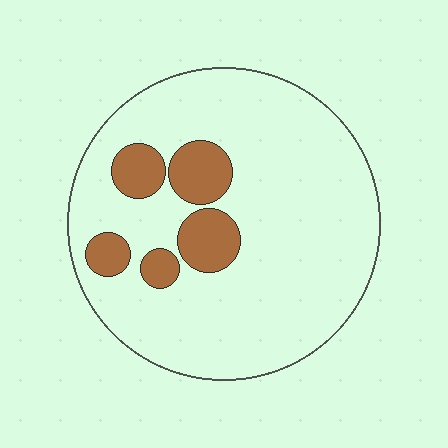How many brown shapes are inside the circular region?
5.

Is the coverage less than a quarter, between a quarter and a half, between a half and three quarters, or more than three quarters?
Less than a quarter.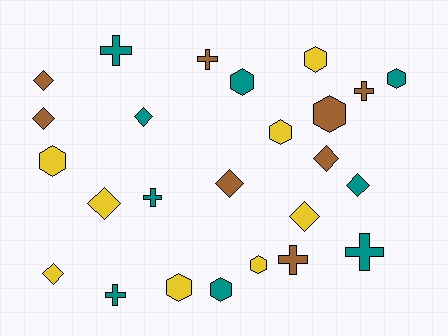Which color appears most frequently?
Teal, with 9 objects.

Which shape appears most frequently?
Diamond, with 9 objects.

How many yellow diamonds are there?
There are 3 yellow diamonds.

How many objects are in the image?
There are 25 objects.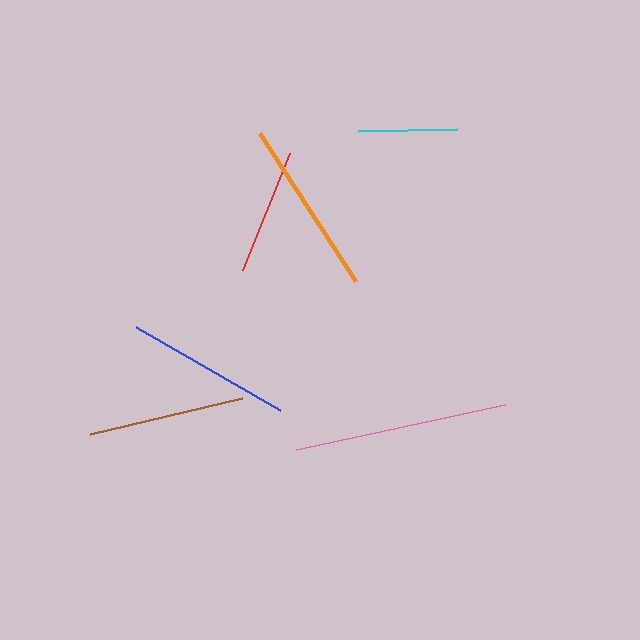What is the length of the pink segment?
The pink segment is approximately 214 pixels long.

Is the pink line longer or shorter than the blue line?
The pink line is longer than the blue line.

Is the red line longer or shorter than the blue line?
The blue line is longer than the red line.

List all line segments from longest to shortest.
From longest to shortest: pink, orange, blue, brown, red, cyan.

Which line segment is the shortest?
The cyan line is the shortest at approximately 99 pixels.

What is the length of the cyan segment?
The cyan segment is approximately 99 pixels long.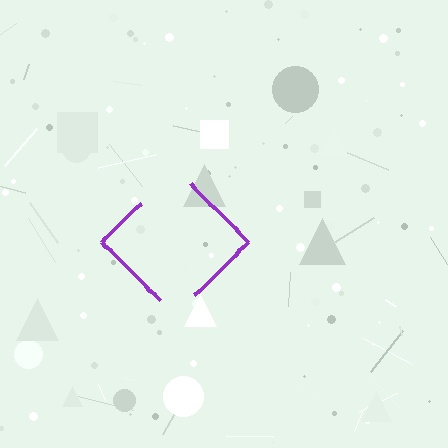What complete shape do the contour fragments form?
The contour fragments form a diamond.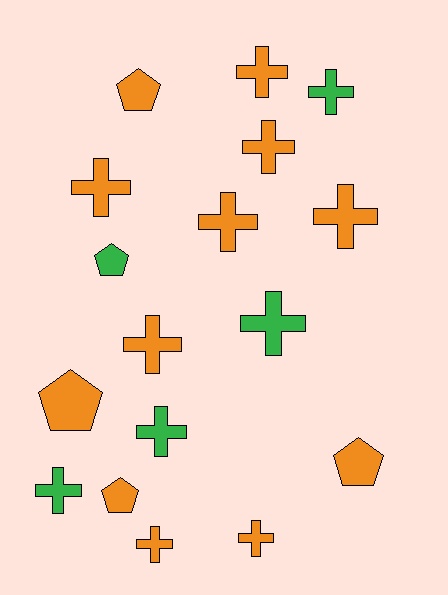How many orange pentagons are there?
There are 4 orange pentagons.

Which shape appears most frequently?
Cross, with 12 objects.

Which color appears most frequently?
Orange, with 12 objects.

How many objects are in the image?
There are 17 objects.